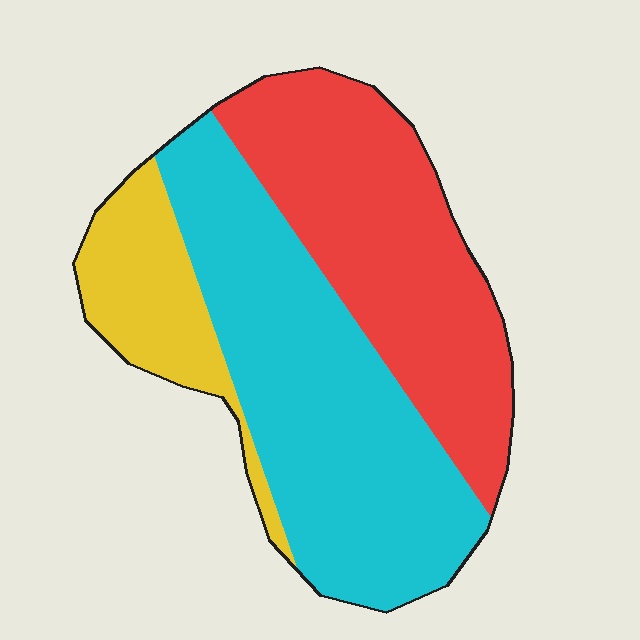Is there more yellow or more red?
Red.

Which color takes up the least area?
Yellow, at roughly 15%.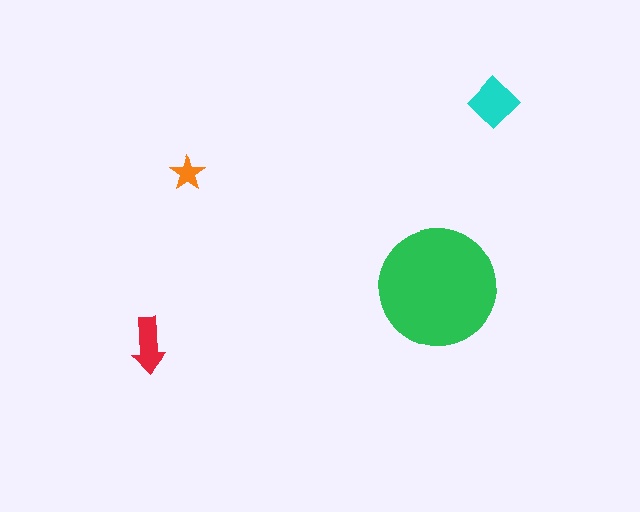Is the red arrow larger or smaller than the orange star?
Larger.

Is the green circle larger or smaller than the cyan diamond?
Larger.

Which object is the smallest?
The orange star.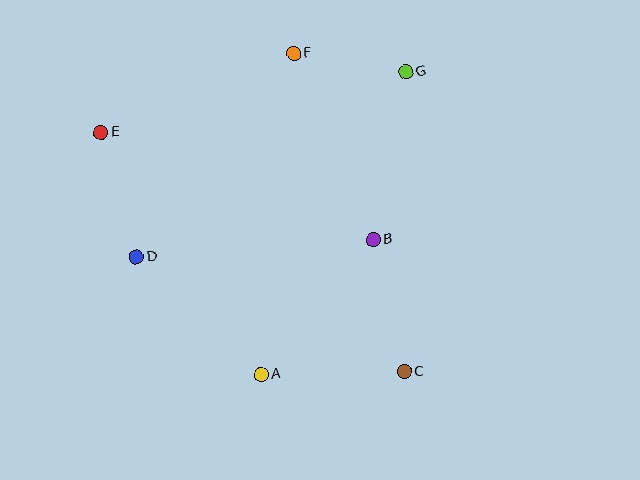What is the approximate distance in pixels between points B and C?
The distance between B and C is approximately 136 pixels.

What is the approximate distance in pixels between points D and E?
The distance between D and E is approximately 129 pixels.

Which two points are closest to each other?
Points F and G are closest to each other.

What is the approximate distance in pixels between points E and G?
The distance between E and G is approximately 311 pixels.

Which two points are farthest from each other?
Points C and E are farthest from each other.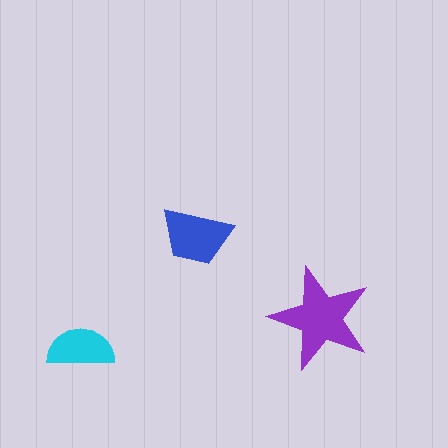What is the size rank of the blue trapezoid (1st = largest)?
2nd.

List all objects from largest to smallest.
The purple star, the blue trapezoid, the cyan semicircle.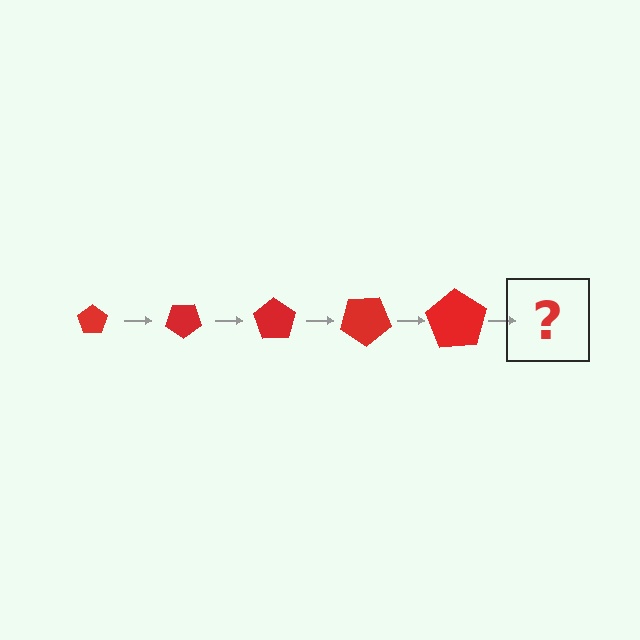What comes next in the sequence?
The next element should be a pentagon, larger than the previous one and rotated 175 degrees from the start.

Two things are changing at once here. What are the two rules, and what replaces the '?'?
The two rules are that the pentagon grows larger each step and it rotates 35 degrees each step. The '?' should be a pentagon, larger than the previous one and rotated 175 degrees from the start.